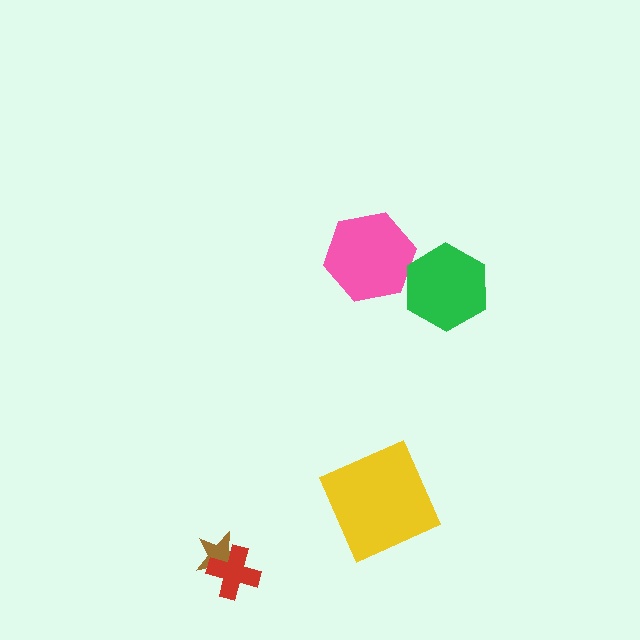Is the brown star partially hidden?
Yes, it is partially covered by another shape.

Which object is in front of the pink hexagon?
The green hexagon is in front of the pink hexagon.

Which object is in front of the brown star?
The red cross is in front of the brown star.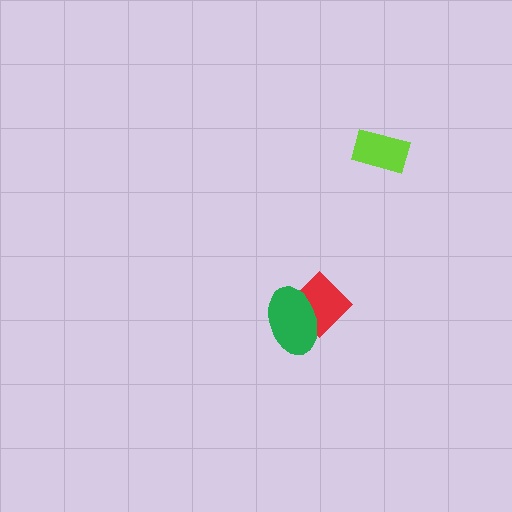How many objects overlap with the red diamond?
1 object overlaps with the red diamond.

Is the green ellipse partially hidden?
No, no other shape covers it.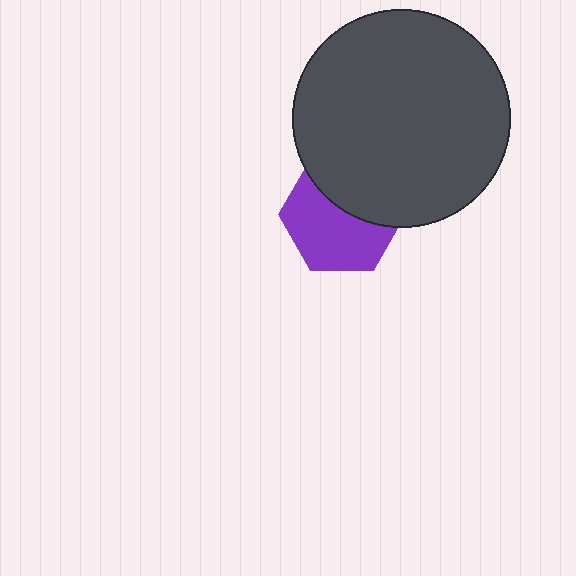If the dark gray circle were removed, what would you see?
You would see the complete purple hexagon.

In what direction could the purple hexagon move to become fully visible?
The purple hexagon could move down. That would shift it out from behind the dark gray circle entirely.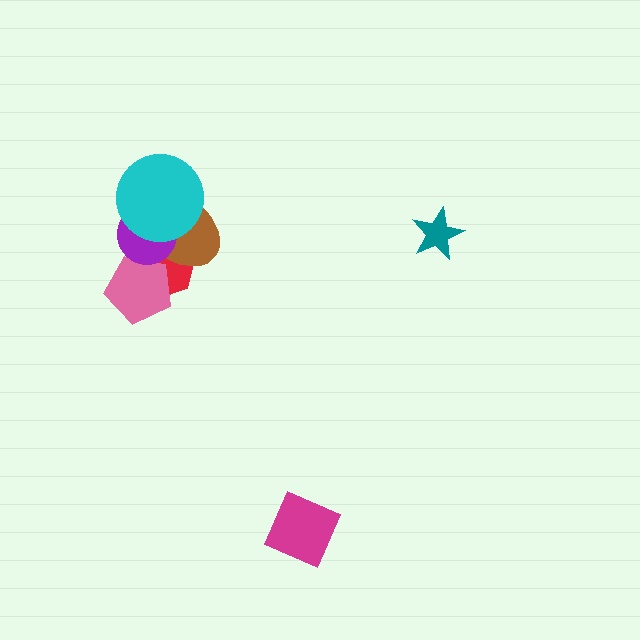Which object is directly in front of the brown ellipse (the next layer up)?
The purple circle is directly in front of the brown ellipse.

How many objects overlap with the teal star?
0 objects overlap with the teal star.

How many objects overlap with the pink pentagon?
3 objects overlap with the pink pentagon.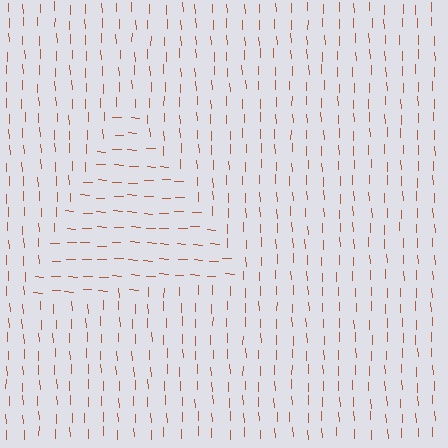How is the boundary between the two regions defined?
The boundary is defined purely by a change in line orientation (approximately 85 degrees difference). All lines are the same color and thickness.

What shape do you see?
I see a triangle.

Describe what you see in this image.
The image is filled with small brown line segments. A triangle region in the image has lines oriented differently from the surrounding lines, creating a visible texture boundary.